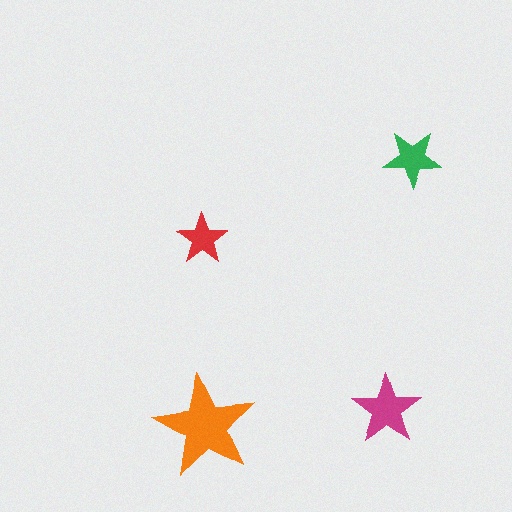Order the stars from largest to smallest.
the orange one, the magenta one, the green one, the red one.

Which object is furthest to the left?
The orange star is leftmost.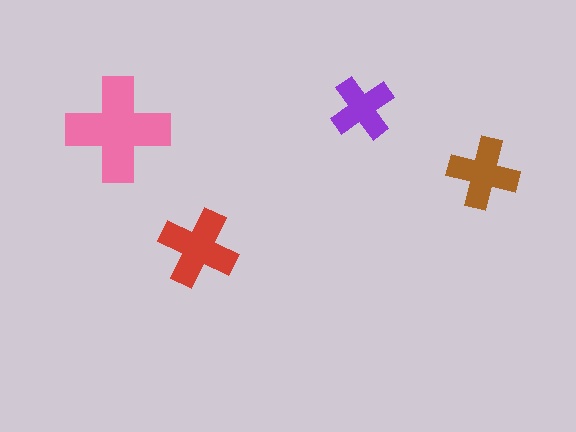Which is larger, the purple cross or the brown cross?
The brown one.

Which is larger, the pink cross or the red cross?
The pink one.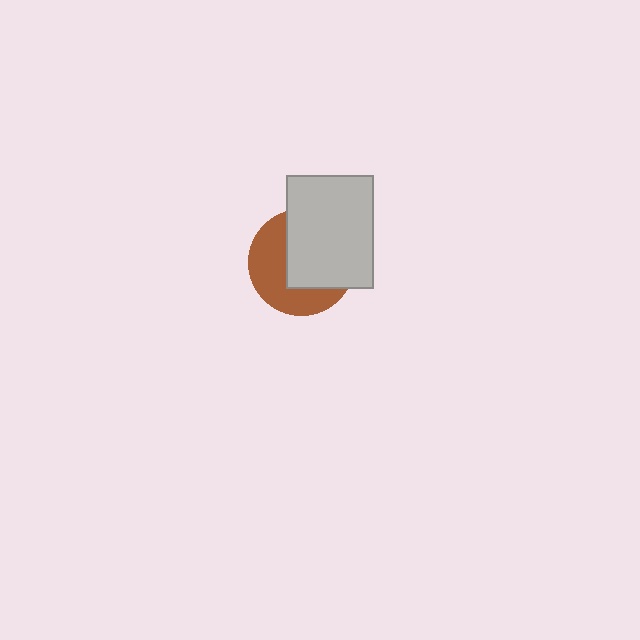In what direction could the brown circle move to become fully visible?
The brown circle could move toward the lower-left. That would shift it out from behind the light gray rectangle entirely.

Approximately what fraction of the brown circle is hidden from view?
Roughly 55% of the brown circle is hidden behind the light gray rectangle.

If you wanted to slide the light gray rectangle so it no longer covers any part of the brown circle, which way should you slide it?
Slide it toward the upper-right — that is the most direct way to separate the two shapes.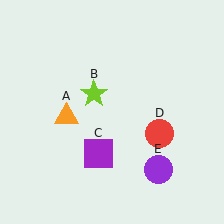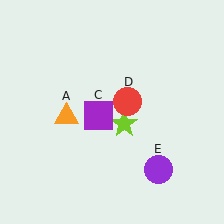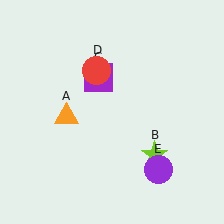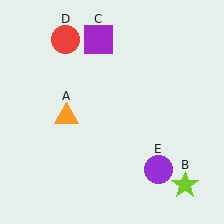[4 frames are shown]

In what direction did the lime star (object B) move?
The lime star (object B) moved down and to the right.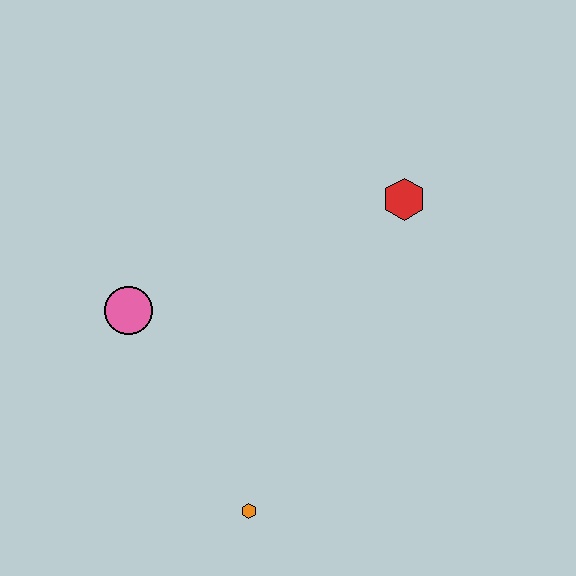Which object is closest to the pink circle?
The orange hexagon is closest to the pink circle.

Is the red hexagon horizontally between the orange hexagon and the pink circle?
No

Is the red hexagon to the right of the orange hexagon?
Yes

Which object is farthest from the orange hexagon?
The red hexagon is farthest from the orange hexagon.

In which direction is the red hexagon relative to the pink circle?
The red hexagon is to the right of the pink circle.